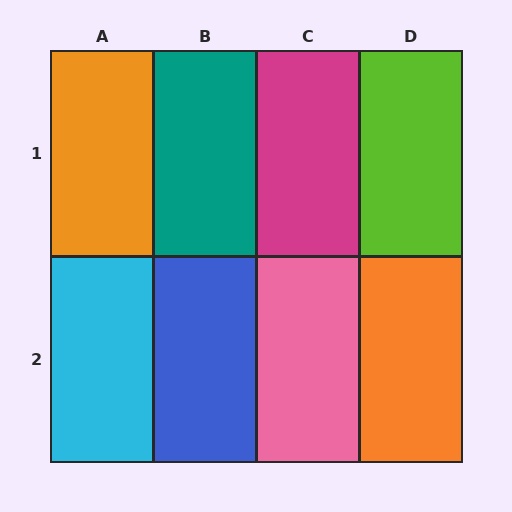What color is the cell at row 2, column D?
Orange.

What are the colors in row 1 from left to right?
Orange, teal, magenta, lime.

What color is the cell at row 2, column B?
Blue.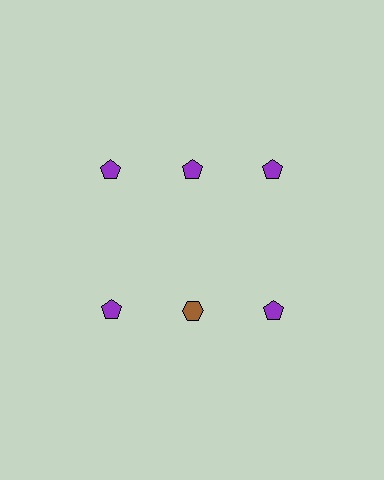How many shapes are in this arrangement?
There are 6 shapes arranged in a grid pattern.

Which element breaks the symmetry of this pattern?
The brown hexagon in the second row, second from left column breaks the symmetry. All other shapes are purple pentagons.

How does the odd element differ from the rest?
It differs in both color (brown instead of purple) and shape (hexagon instead of pentagon).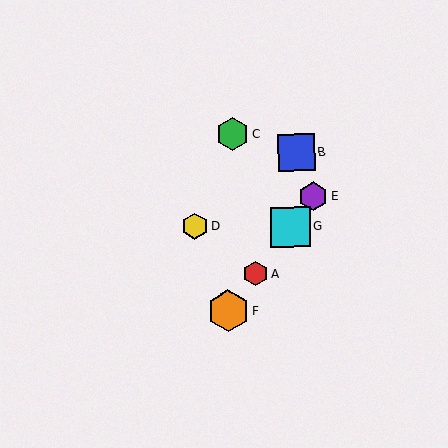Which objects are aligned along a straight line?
Objects A, E, F, G are aligned along a straight line.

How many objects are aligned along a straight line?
4 objects (A, E, F, G) are aligned along a straight line.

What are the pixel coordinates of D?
Object D is at (195, 227).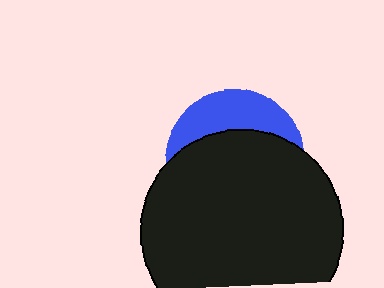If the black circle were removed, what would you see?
You would see the complete blue circle.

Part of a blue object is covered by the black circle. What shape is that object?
It is a circle.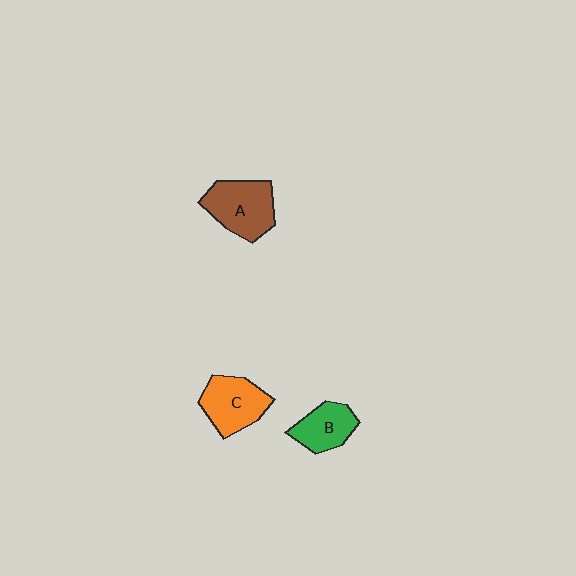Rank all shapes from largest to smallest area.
From largest to smallest: A (brown), C (orange), B (green).